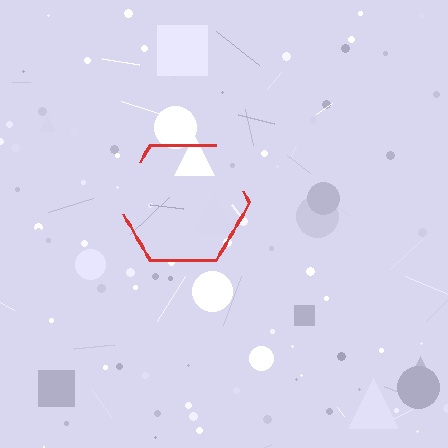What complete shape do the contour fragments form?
The contour fragments form a hexagon.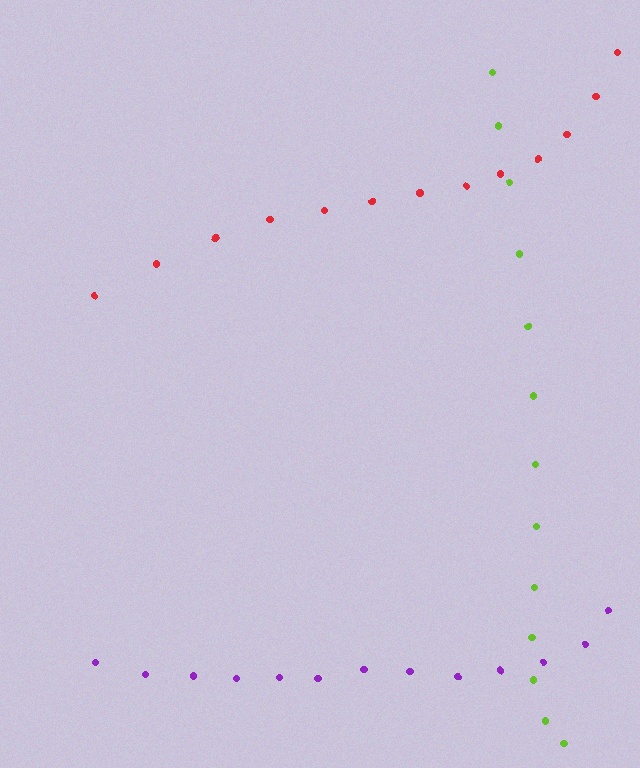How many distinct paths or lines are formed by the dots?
There are 3 distinct paths.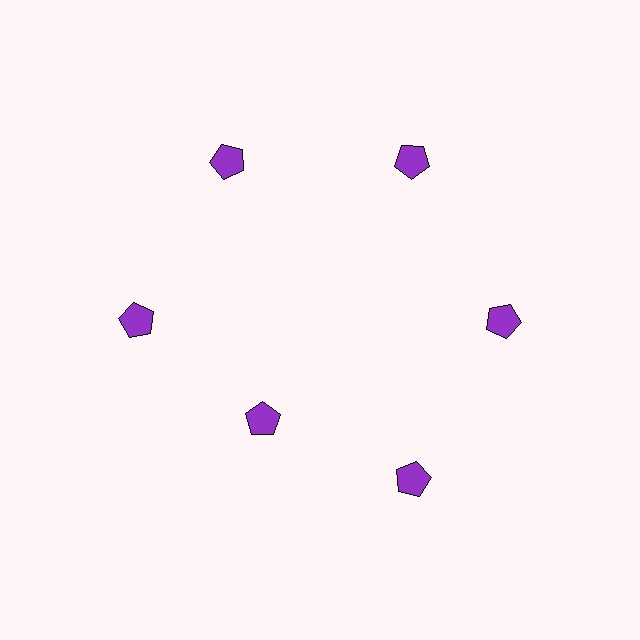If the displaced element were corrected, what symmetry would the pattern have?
It would have 6-fold rotational symmetry — the pattern would map onto itself every 60 degrees.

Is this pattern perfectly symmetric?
No. The 6 purple pentagons are arranged in a ring, but one element near the 7 o'clock position is pulled inward toward the center, breaking the 6-fold rotational symmetry.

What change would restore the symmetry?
The symmetry would be restored by moving it outward, back onto the ring so that all 6 pentagons sit at equal angles and equal distance from the center.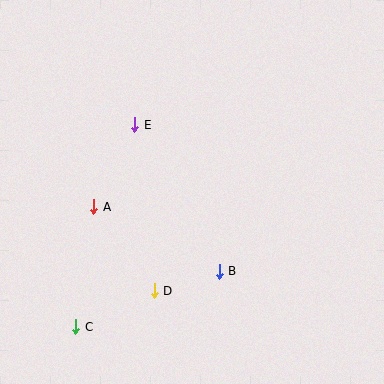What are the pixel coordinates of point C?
Point C is at (76, 327).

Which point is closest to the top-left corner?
Point E is closest to the top-left corner.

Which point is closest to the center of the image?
Point B at (219, 271) is closest to the center.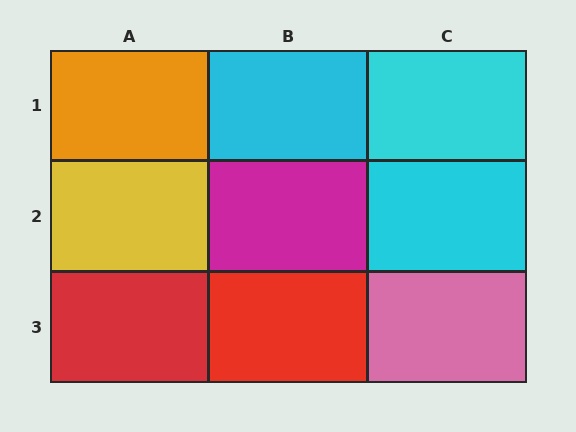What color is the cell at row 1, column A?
Orange.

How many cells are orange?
1 cell is orange.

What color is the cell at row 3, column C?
Pink.